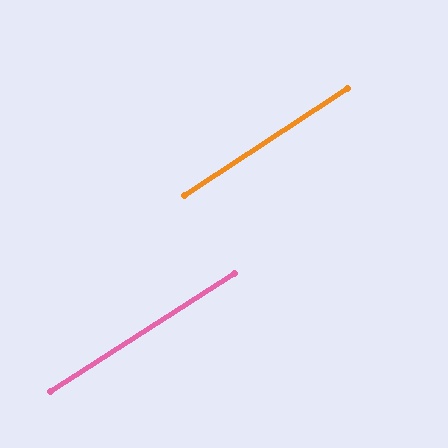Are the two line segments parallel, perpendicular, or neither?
Parallel — their directions differ by only 0.4°.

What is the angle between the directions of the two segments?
Approximately 0 degrees.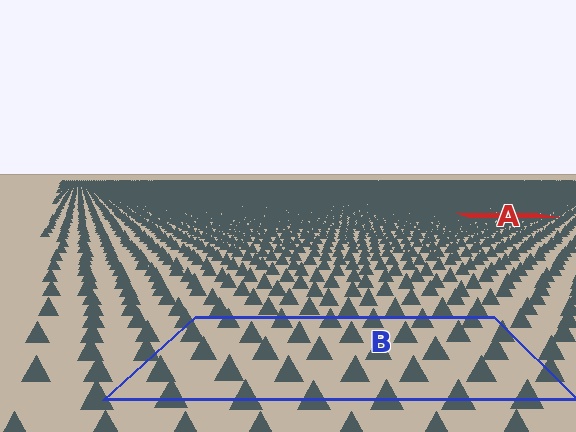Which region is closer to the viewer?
Region B is closer. The texture elements there are larger and more spread out.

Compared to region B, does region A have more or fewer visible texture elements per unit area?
Region A has more texture elements per unit area — they are packed more densely because it is farther away.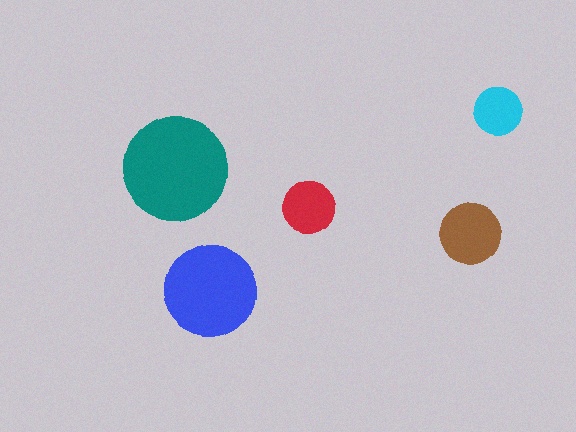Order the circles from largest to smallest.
the teal one, the blue one, the brown one, the red one, the cyan one.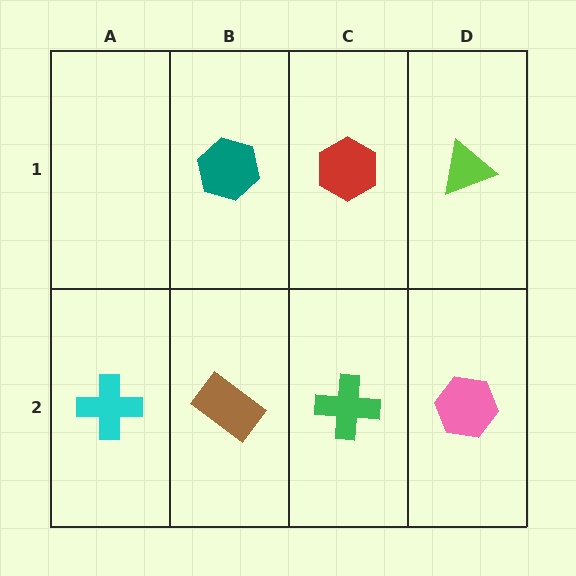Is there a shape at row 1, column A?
No, that cell is empty.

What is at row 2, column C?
A green cross.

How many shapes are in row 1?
3 shapes.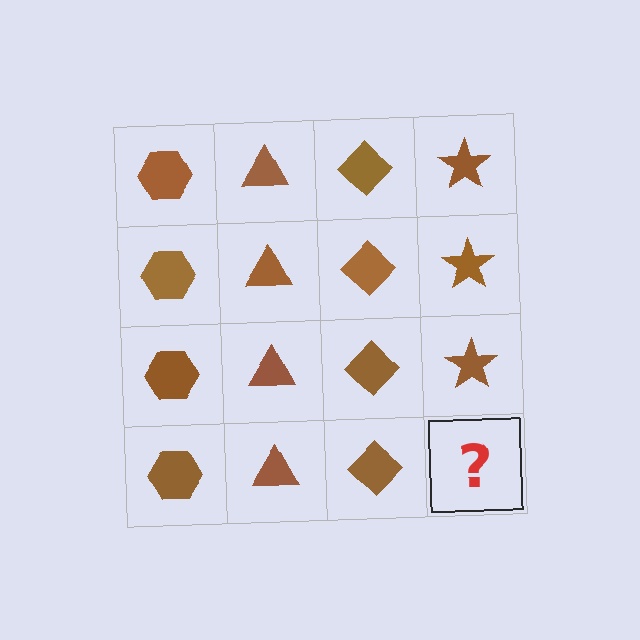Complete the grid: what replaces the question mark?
The question mark should be replaced with a brown star.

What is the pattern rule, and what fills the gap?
The rule is that each column has a consistent shape. The gap should be filled with a brown star.